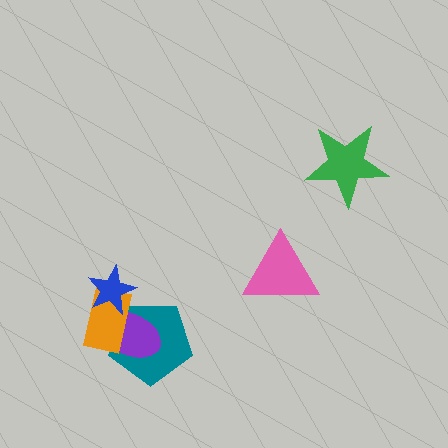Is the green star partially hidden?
No, no other shape covers it.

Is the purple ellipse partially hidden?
Yes, it is partially covered by another shape.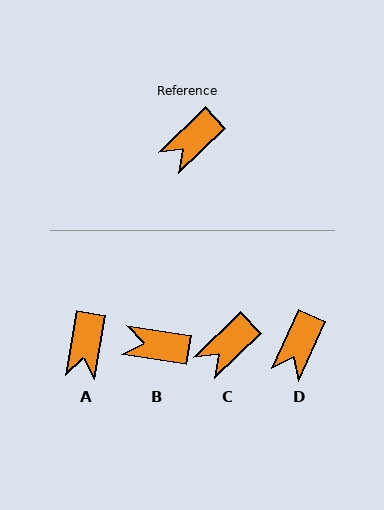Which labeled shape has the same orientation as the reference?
C.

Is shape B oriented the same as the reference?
No, it is off by about 52 degrees.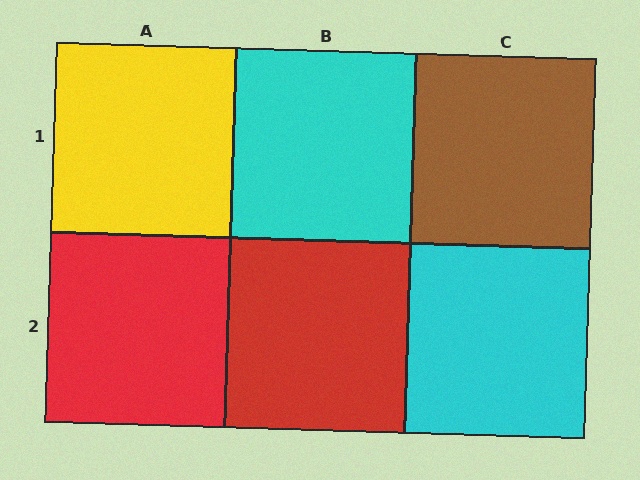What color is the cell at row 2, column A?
Red.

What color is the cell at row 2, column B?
Red.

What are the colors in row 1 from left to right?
Yellow, cyan, brown.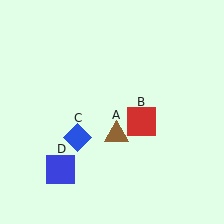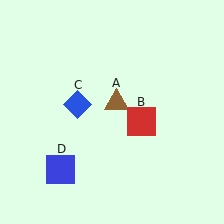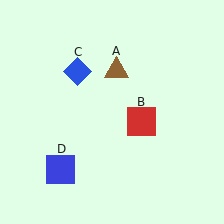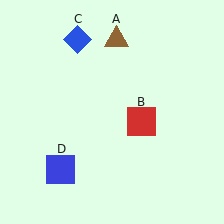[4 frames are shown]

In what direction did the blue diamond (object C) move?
The blue diamond (object C) moved up.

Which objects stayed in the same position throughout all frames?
Red square (object B) and blue square (object D) remained stationary.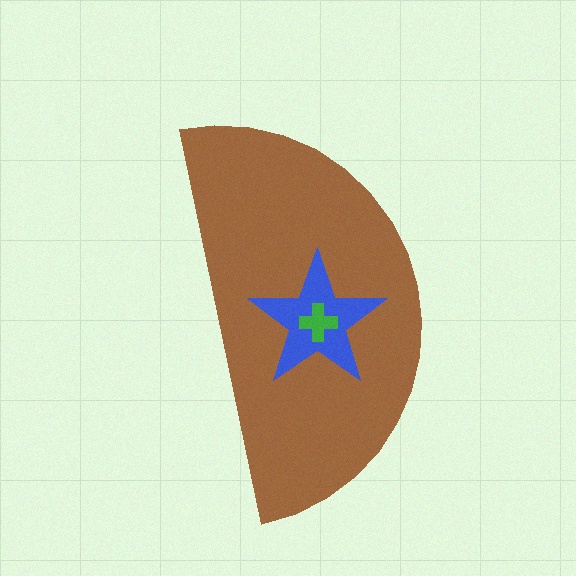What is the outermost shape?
The brown semicircle.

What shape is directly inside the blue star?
The green cross.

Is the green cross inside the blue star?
Yes.